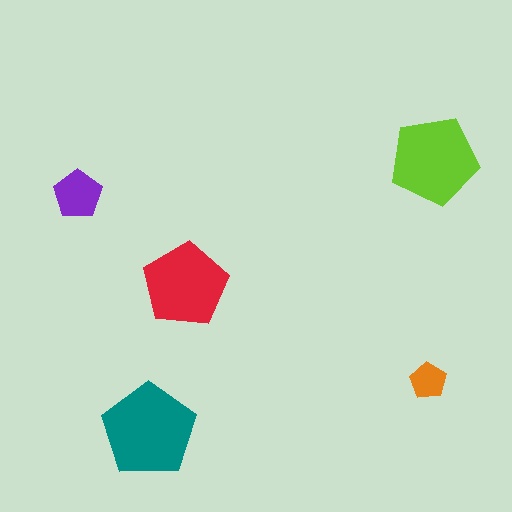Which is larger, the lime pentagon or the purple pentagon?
The lime one.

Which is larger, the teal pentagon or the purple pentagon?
The teal one.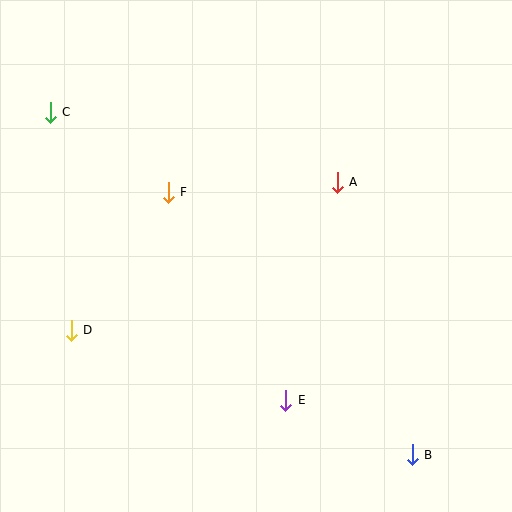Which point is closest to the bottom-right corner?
Point B is closest to the bottom-right corner.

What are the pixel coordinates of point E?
Point E is at (286, 400).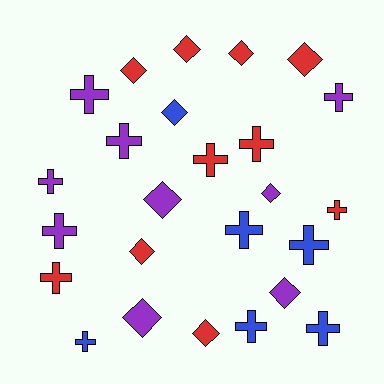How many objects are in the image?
There are 25 objects.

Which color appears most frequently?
Red, with 10 objects.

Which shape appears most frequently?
Cross, with 14 objects.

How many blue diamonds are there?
There is 1 blue diamond.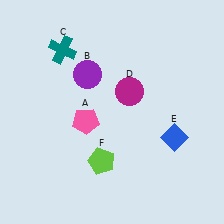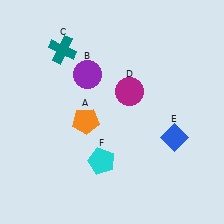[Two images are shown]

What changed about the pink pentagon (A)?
In Image 1, A is pink. In Image 2, it changed to orange.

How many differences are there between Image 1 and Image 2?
There are 2 differences between the two images.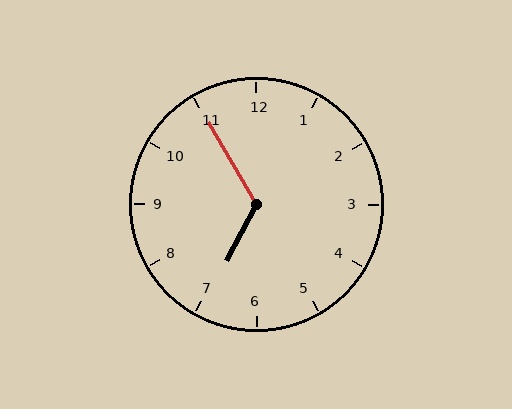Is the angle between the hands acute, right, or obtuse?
It is obtuse.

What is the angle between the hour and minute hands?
Approximately 122 degrees.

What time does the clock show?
6:55.